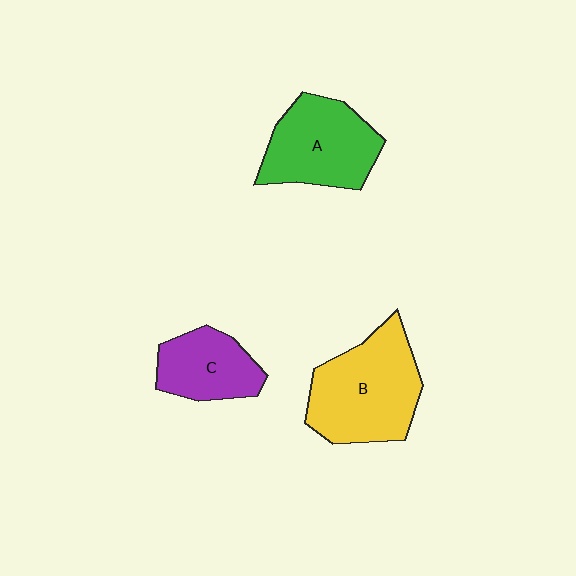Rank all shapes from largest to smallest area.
From largest to smallest: B (yellow), A (green), C (purple).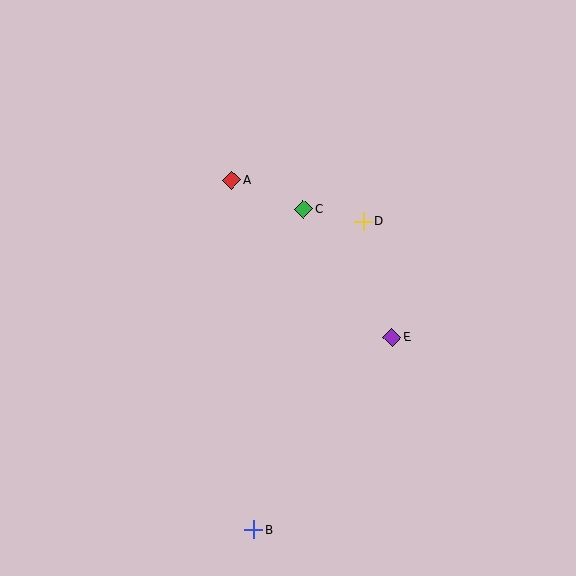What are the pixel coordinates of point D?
Point D is at (363, 221).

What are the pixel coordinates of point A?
Point A is at (232, 180).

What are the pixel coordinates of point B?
Point B is at (253, 530).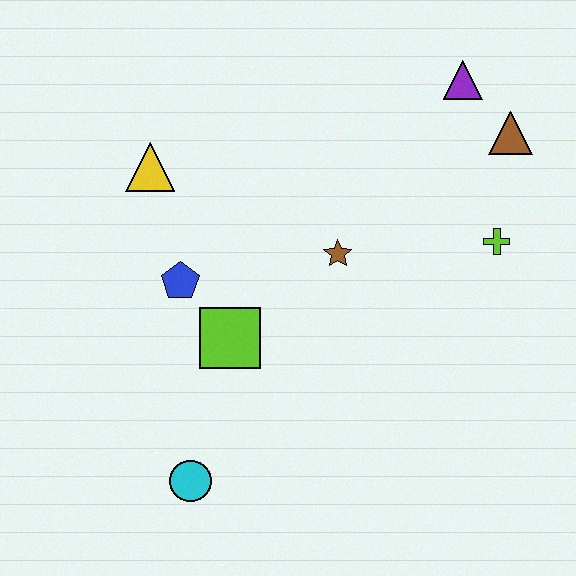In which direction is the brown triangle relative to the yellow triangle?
The brown triangle is to the right of the yellow triangle.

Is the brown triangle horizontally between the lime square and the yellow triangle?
No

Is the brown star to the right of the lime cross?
No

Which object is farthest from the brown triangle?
The cyan circle is farthest from the brown triangle.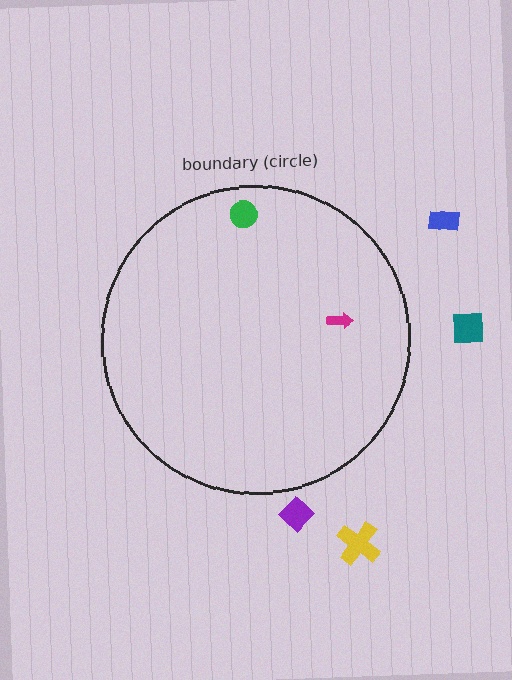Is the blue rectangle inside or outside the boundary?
Outside.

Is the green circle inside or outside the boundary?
Inside.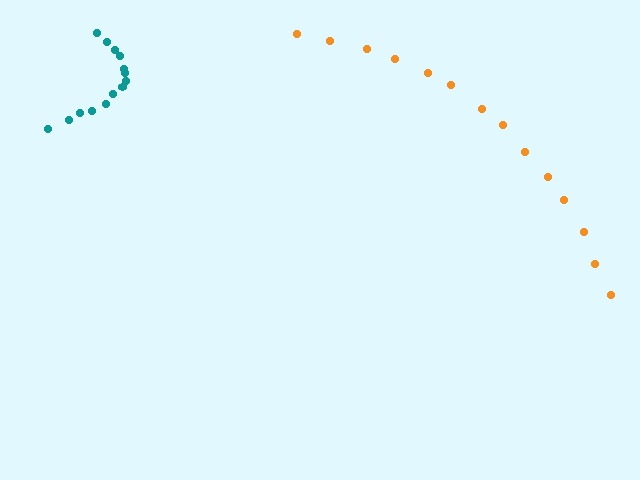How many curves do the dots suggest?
There are 2 distinct paths.